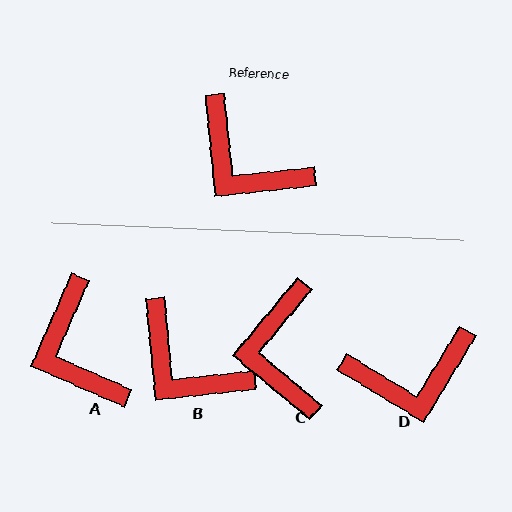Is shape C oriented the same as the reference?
No, it is off by about 46 degrees.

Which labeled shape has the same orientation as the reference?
B.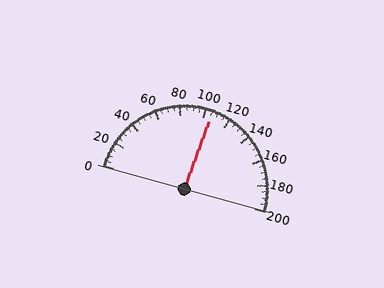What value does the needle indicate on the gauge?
The needle indicates approximately 105.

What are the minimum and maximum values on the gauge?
The gauge ranges from 0 to 200.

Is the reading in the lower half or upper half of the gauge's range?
The reading is in the upper half of the range (0 to 200).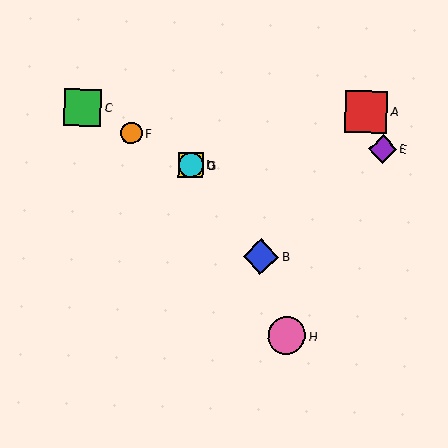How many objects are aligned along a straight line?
4 objects (C, D, F, G) are aligned along a straight line.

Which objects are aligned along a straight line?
Objects C, D, F, G are aligned along a straight line.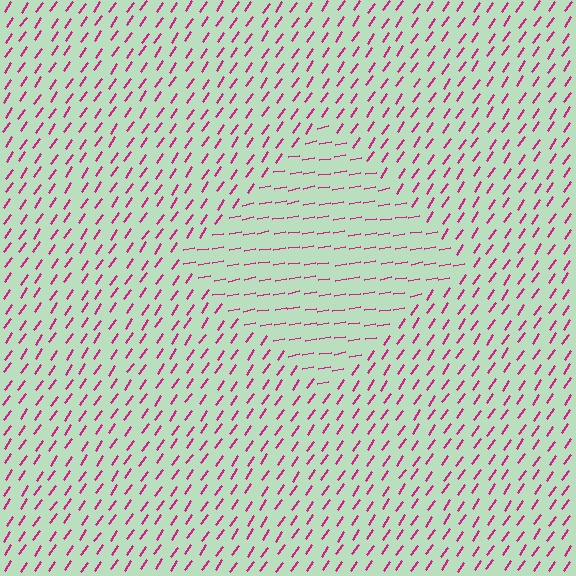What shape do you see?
I see a diamond.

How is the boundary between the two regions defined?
The boundary is defined purely by a change in line orientation (approximately 45 degrees difference). All lines are the same color and thickness.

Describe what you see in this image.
The image is filled with small magenta line segments. A diamond region in the image has lines oriented differently from the surrounding lines, creating a visible texture boundary.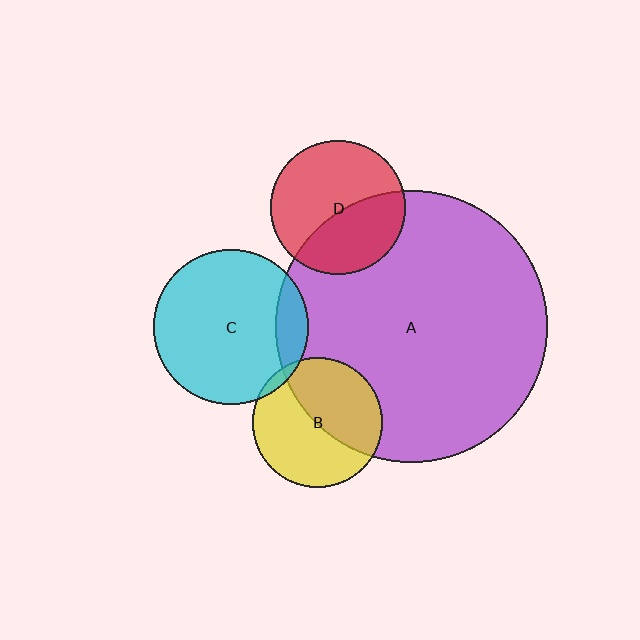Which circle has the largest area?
Circle A (purple).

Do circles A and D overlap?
Yes.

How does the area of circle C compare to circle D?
Approximately 1.3 times.